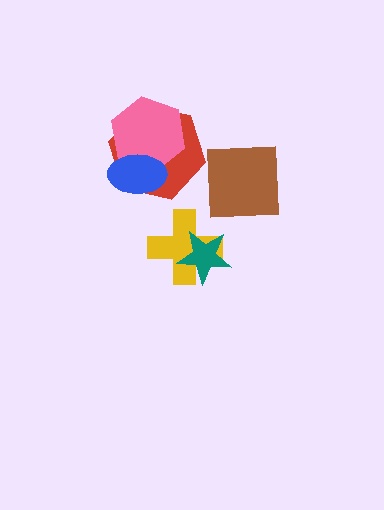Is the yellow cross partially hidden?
Yes, it is partially covered by another shape.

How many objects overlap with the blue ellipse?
2 objects overlap with the blue ellipse.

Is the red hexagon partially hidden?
Yes, it is partially covered by another shape.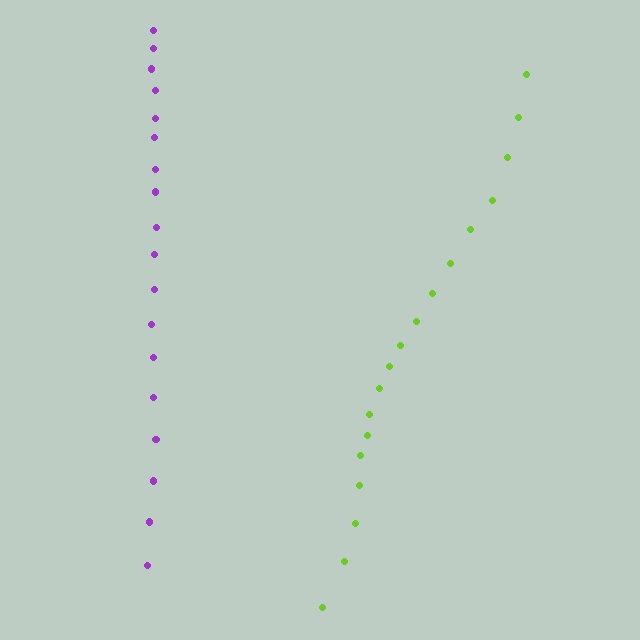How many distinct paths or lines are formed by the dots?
There are 2 distinct paths.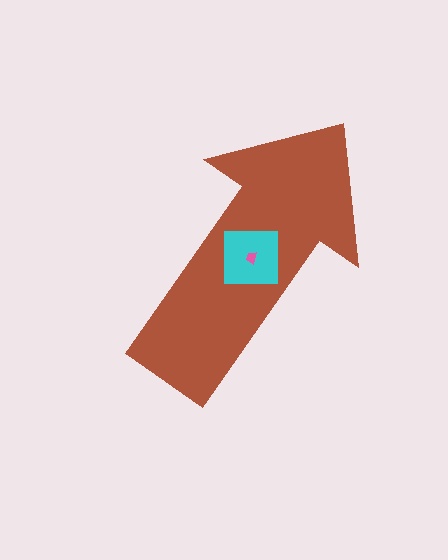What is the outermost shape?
The brown arrow.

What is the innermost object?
The pink trapezoid.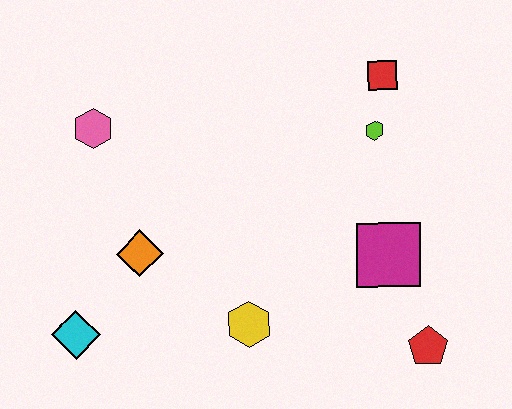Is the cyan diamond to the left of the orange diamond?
Yes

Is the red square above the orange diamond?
Yes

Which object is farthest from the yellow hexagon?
The red square is farthest from the yellow hexagon.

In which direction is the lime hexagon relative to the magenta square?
The lime hexagon is above the magenta square.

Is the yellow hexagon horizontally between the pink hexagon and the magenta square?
Yes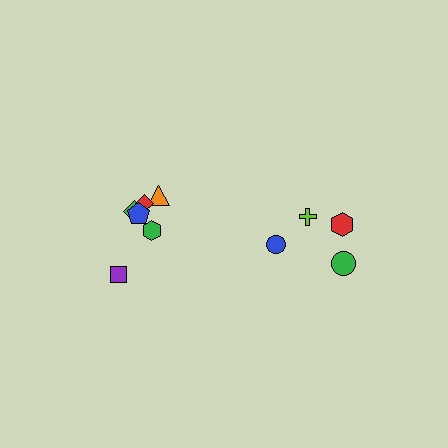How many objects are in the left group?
There are 6 objects.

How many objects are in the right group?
There are 4 objects.